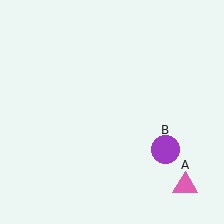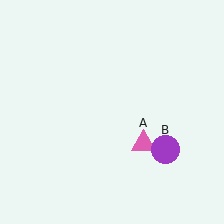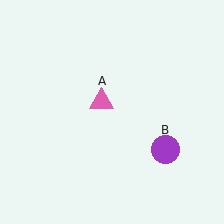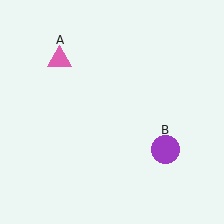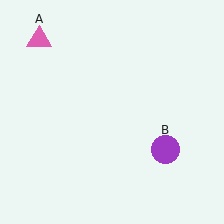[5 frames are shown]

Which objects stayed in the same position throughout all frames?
Purple circle (object B) remained stationary.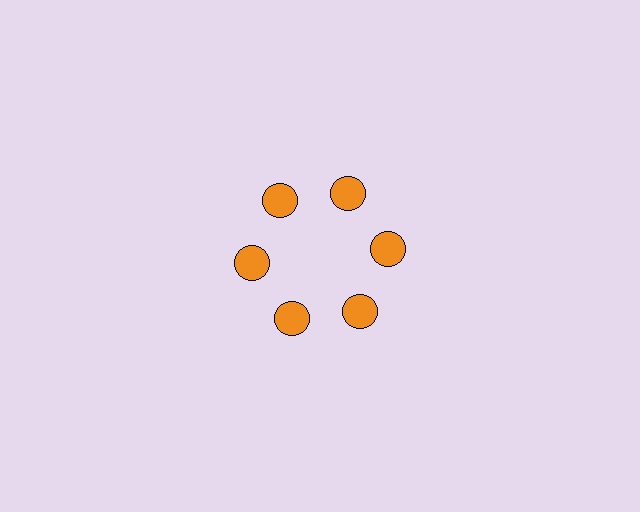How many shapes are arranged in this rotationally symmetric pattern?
There are 6 shapes, arranged in 6 groups of 1.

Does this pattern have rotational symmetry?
Yes, this pattern has 6-fold rotational symmetry. It looks the same after rotating 60 degrees around the center.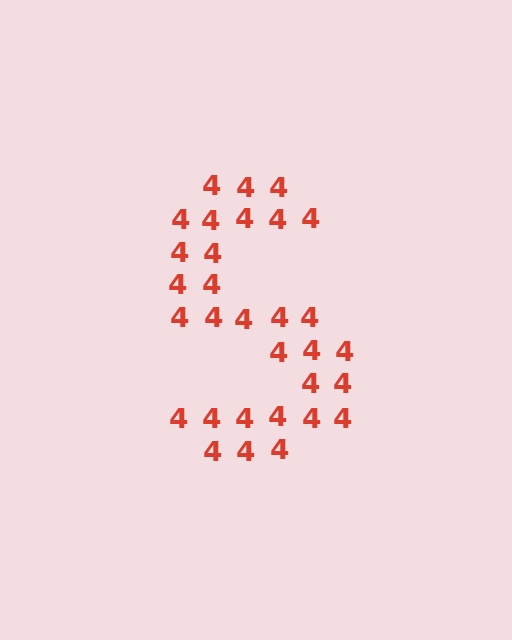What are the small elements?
The small elements are digit 4's.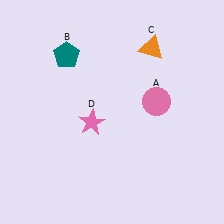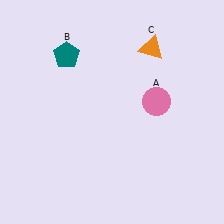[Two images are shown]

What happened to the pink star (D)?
The pink star (D) was removed in Image 2. It was in the bottom-left area of Image 1.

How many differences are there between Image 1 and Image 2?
There is 1 difference between the two images.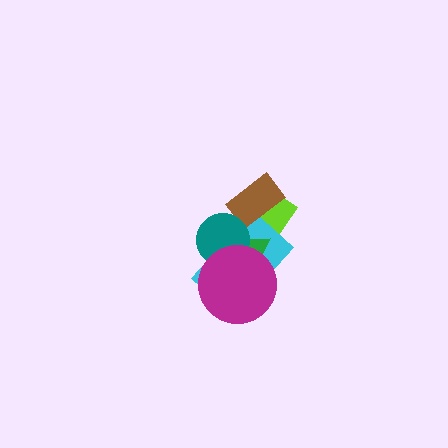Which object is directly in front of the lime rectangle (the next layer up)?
The cyan rectangle is directly in front of the lime rectangle.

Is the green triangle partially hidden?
Yes, it is partially covered by another shape.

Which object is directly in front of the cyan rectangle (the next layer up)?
The green triangle is directly in front of the cyan rectangle.